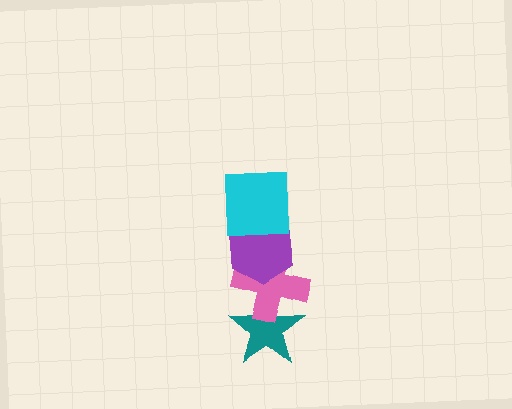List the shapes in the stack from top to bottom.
From top to bottom: the cyan square, the purple hexagon, the pink cross, the teal star.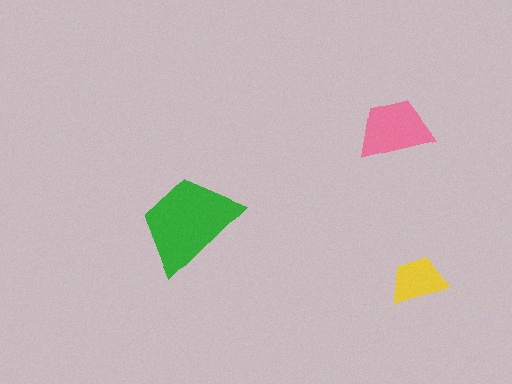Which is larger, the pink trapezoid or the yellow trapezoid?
The pink one.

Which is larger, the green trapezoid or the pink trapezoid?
The green one.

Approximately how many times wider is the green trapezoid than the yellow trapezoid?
About 2 times wider.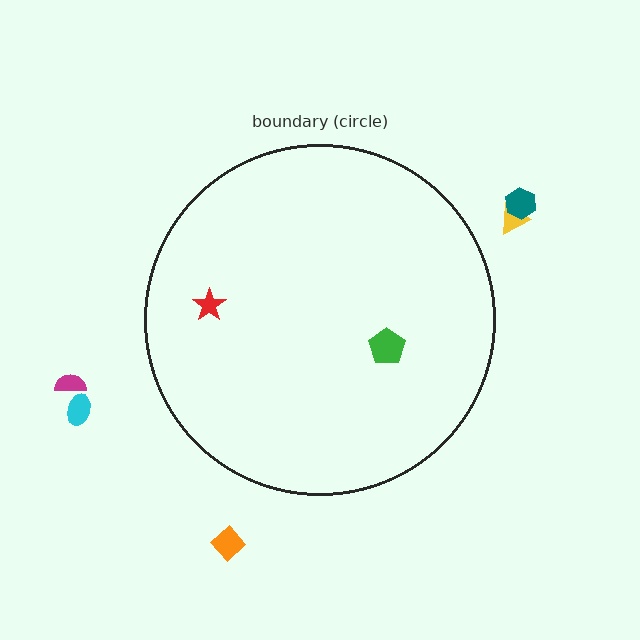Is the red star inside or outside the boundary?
Inside.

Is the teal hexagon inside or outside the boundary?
Outside.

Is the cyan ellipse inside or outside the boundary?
Outside.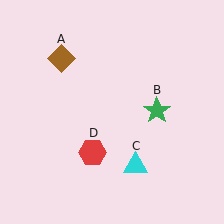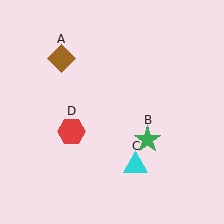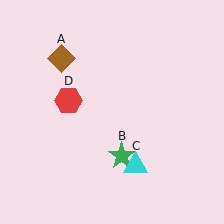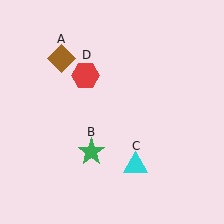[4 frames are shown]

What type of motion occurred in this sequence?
The green star (object B), red hexagon (object D) rotated clockwise around the center of the scene.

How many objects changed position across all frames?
2 objects changed position: green star (object B), red hexagon (object D).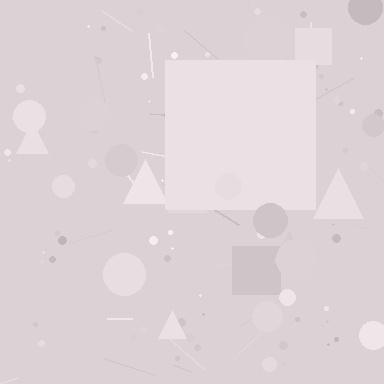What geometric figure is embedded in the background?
A square is embedded in the background.